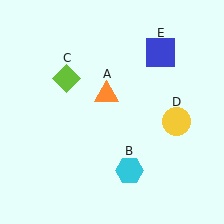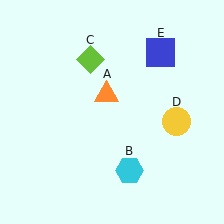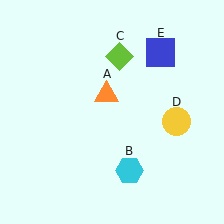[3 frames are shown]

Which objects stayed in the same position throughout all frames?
Orange triangle (object A) and cyan hexagon (object B) and yellow circle (object D) and blue square (object E) remained stationary.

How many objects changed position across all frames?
1 object changed position: lime diamond (object C).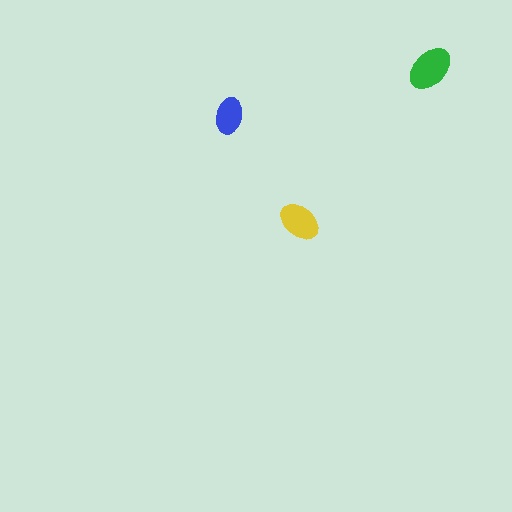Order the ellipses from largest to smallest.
the green one, the yellow one, the blue one.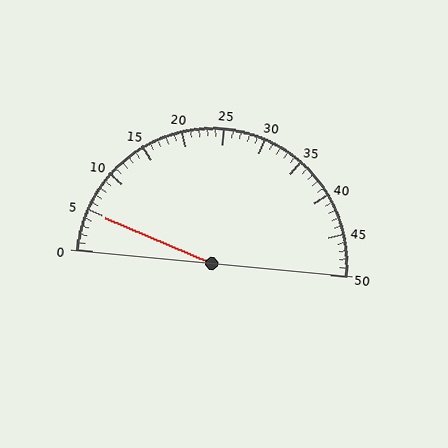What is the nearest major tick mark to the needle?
The nearest major tick mark is 5.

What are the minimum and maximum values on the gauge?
The gauge ranges from 0 to 50.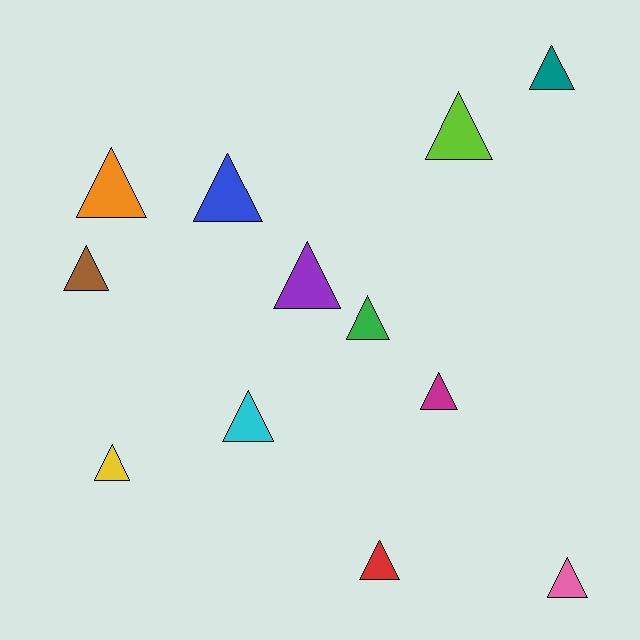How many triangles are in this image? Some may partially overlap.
There are 12 triangles.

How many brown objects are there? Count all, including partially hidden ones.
There is 1 brown object.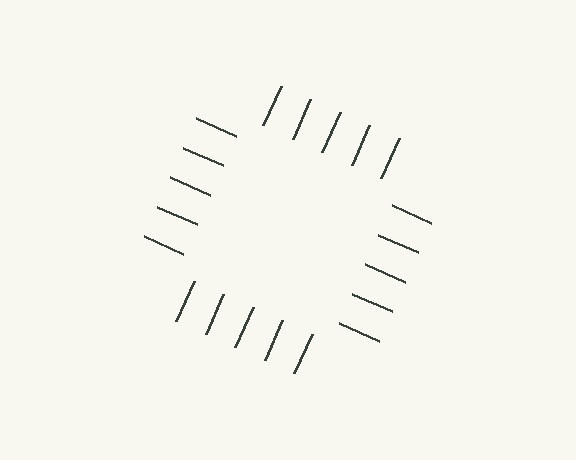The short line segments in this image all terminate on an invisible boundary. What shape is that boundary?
An illusory square — the line segments terminate on its edges but no continuous stroke is drawn.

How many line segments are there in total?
20 — 5 along each of the 4 edges.